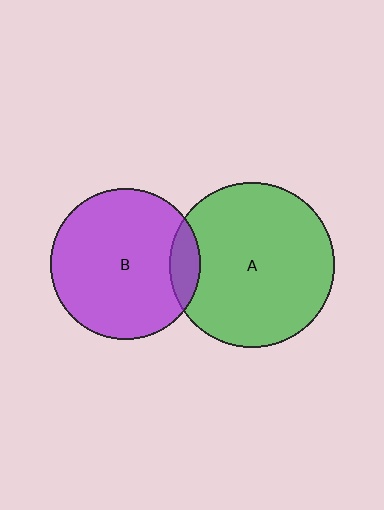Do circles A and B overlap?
Yes.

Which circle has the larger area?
Circle A (green).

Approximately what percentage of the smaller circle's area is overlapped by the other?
Approximately 10%.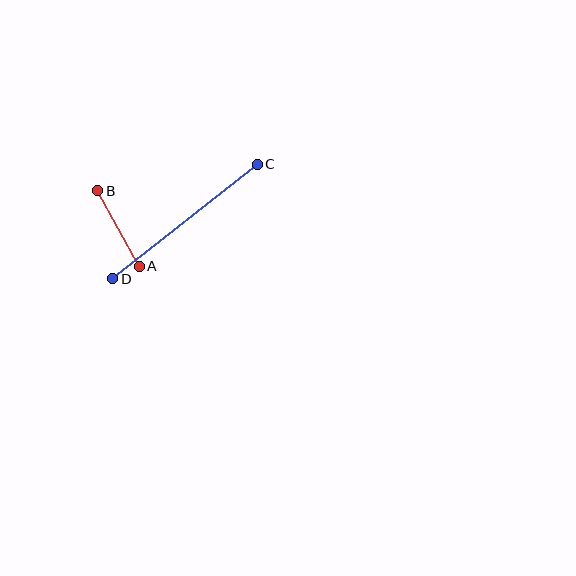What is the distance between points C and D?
The distance is approximately 184 pixels.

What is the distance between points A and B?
The distance is approximately 86 pixels.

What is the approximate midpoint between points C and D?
The midpoint is at approximately (185, 222) pixels.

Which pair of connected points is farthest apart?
Points C and D are farthest apart.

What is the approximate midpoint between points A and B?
The midpoint is at approximately (119, 228) pixels.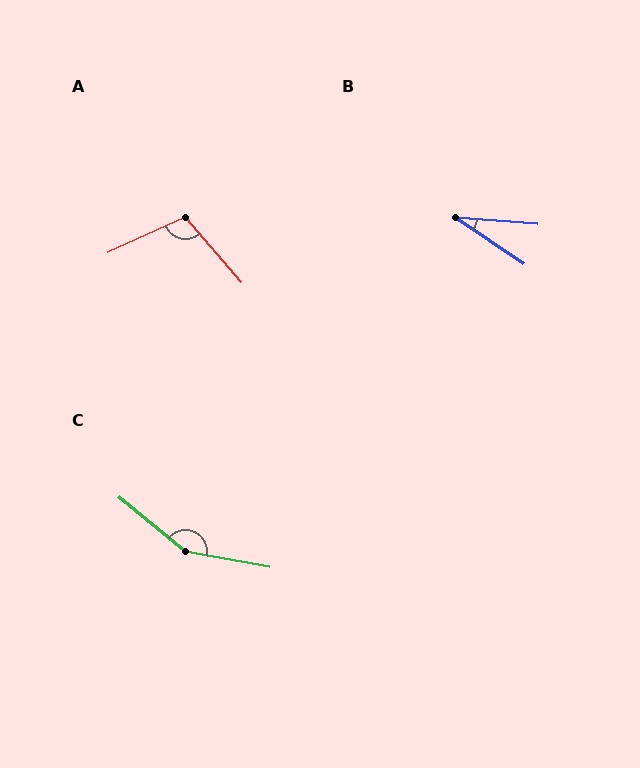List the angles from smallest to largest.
B (30°), A (106°), C (151°).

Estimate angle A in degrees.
Approximately 106 degrees.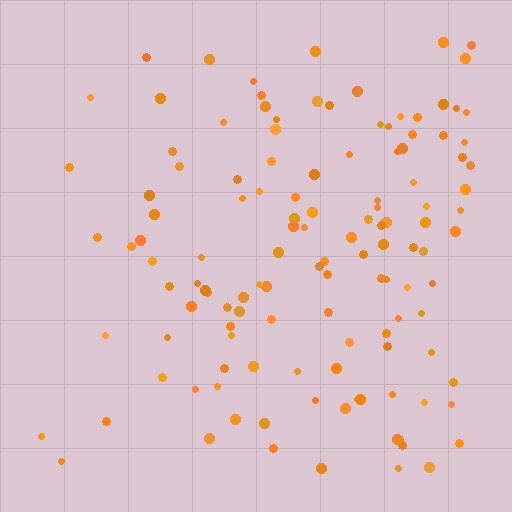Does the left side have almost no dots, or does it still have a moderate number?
Still a moderate number, just noticeably fewer than the right.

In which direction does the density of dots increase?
From left to right, with the right side densest.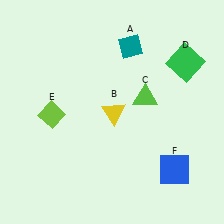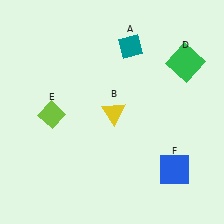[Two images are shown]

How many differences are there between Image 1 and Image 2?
There is 1 difference between the two images.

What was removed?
The lime triangle (C) was removed in Image 2.